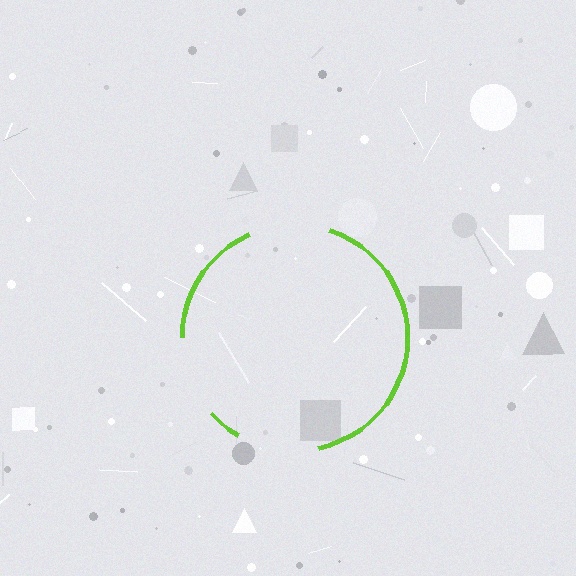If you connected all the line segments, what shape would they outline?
They would outline a circle.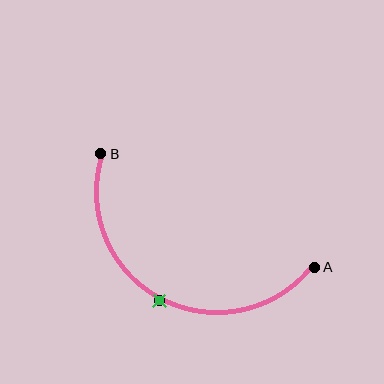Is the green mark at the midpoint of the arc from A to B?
Yes. The green mark lies on the arc at equal arc-length from both A and B — it is the arc midpoint.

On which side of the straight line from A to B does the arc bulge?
The arc bulges below the straight line connecting A and B.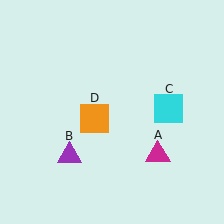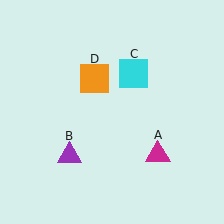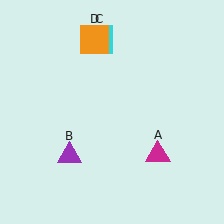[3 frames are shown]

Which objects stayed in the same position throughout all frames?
Magenta triangle (object A) and purple triangle (object B) remained stationary.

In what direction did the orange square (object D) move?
The orange square (object D) moved up.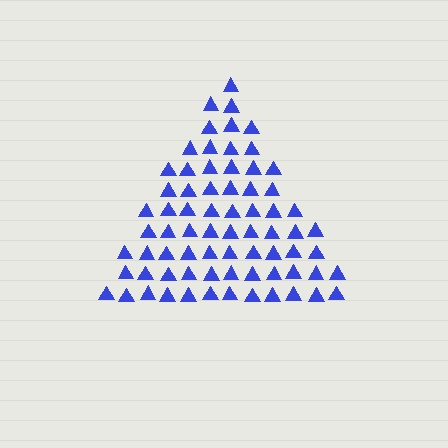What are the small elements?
The small elements are triangles.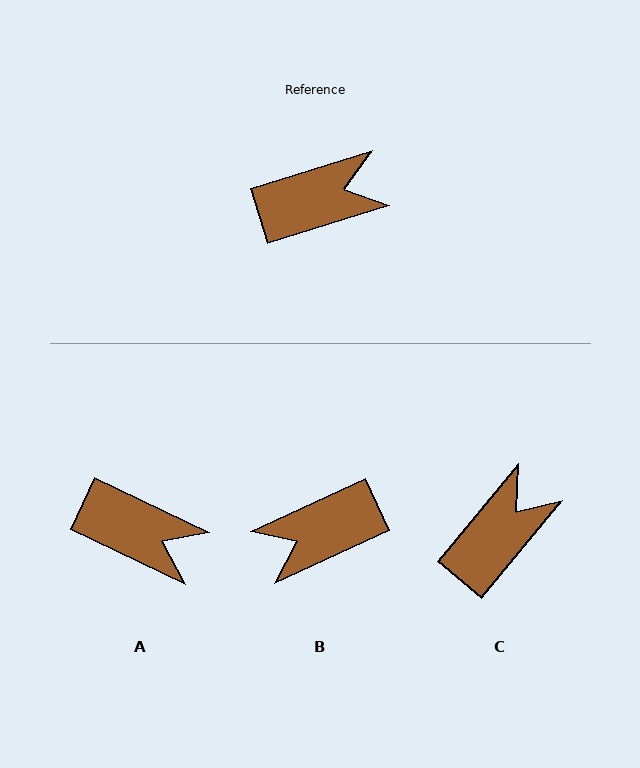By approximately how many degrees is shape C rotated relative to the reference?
Approximately 33 degrees counter-clockwise.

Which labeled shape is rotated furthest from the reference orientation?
B, about 172 degrees away.